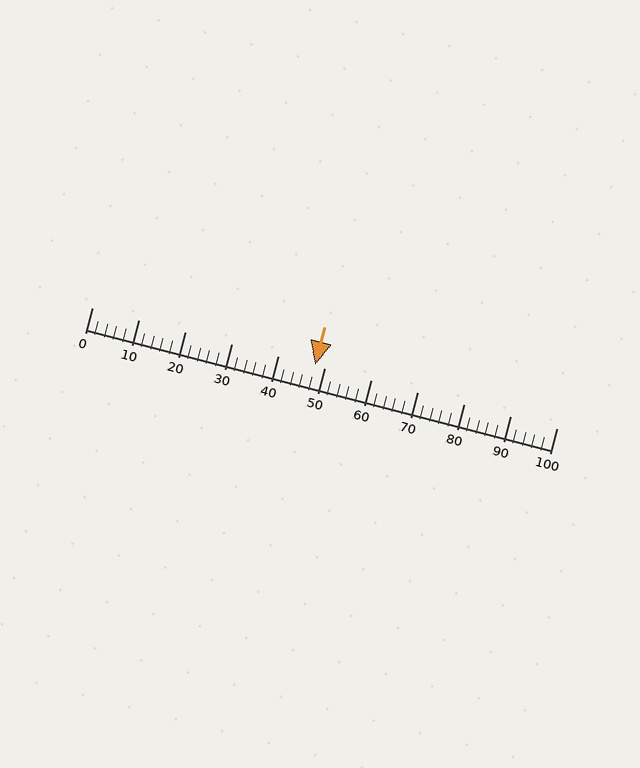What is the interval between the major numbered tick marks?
The major tick marks are spaced 10 units apart.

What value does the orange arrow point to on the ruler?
The orange arrow points to approximately 48.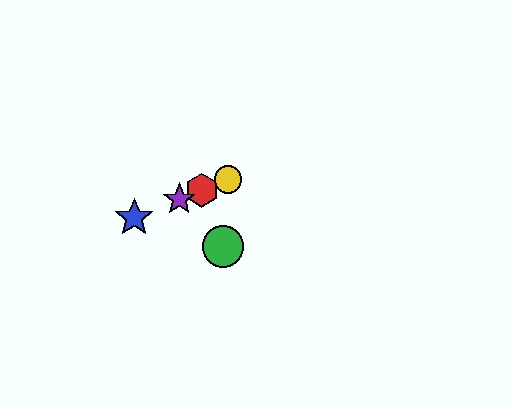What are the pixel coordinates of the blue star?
The blue star is at (134, 218).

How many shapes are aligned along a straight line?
4 shapes (the red hexagon, the blue star, the yellow circle, the purple star) are aligned along a straight line.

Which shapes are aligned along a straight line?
The red hexagon, the blue star, the yellow circle, the purple star are aligned along a straight line.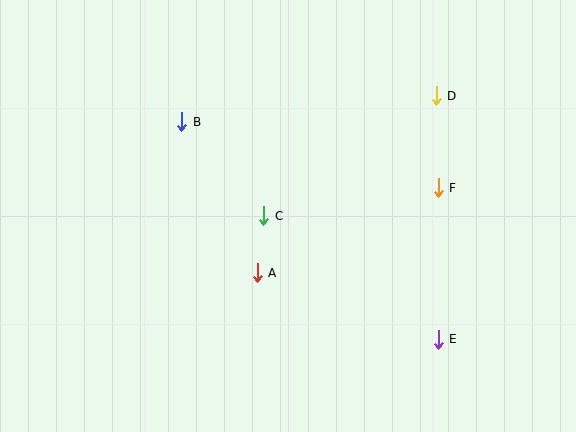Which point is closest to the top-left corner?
Point B is closest to the top-left corner.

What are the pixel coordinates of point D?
Point D is at (436, 96).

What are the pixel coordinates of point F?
Point F is at (438, 188).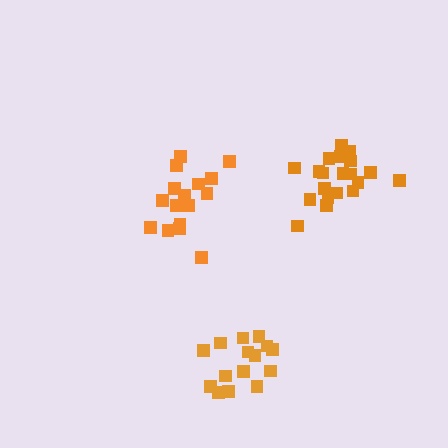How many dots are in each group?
Group 1: 16 dots, Group 2: 20 dots, Group 3: 15 dots (51 total).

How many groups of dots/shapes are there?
There are 3 groups.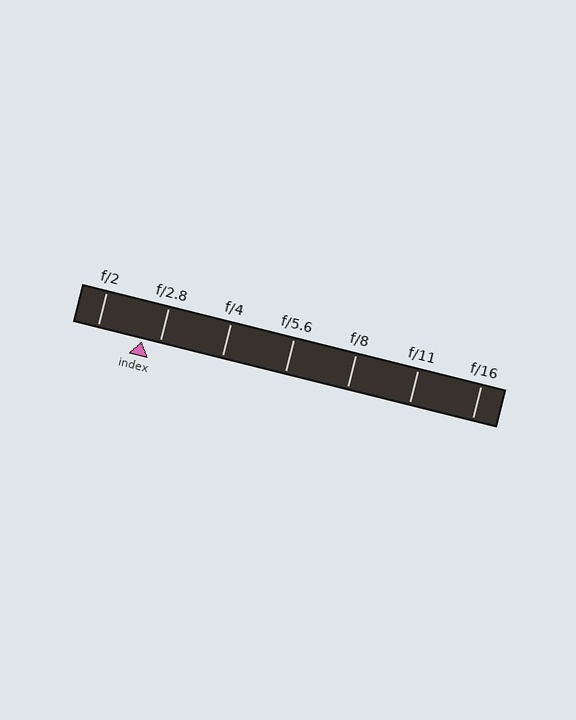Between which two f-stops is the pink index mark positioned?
The index mark is between f/2 and f/2.8.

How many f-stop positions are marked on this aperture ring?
There are 7 f-stop positions marked.